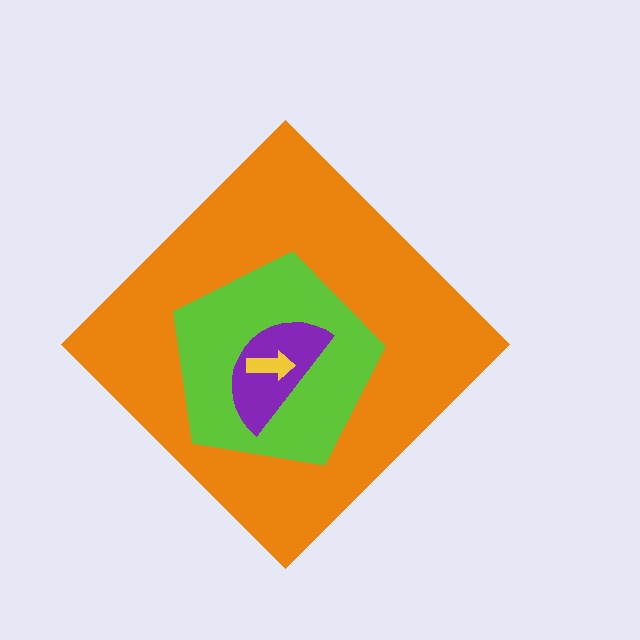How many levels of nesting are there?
4.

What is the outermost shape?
The orange diamond.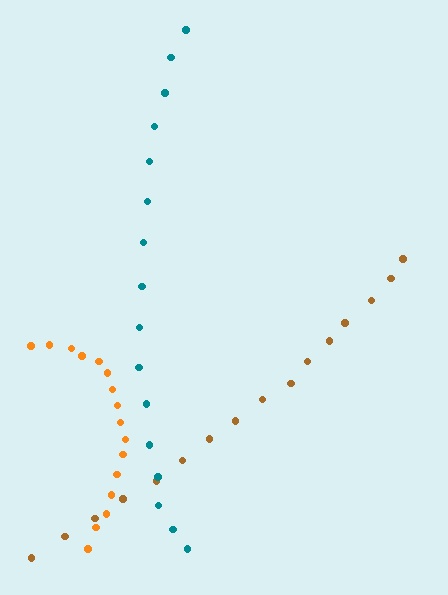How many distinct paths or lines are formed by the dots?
There are 3 distinct paths.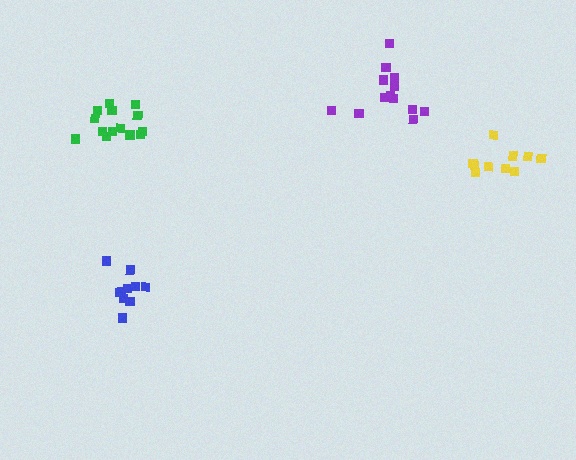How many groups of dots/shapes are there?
There are 4 groups.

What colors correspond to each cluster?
The clusters are colored: blue, purple, green, yellow.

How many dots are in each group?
Group 1: 10 dots, Group 2: 13 dots, Group 3: 14 dots, Group 4: 10 dots (47 total).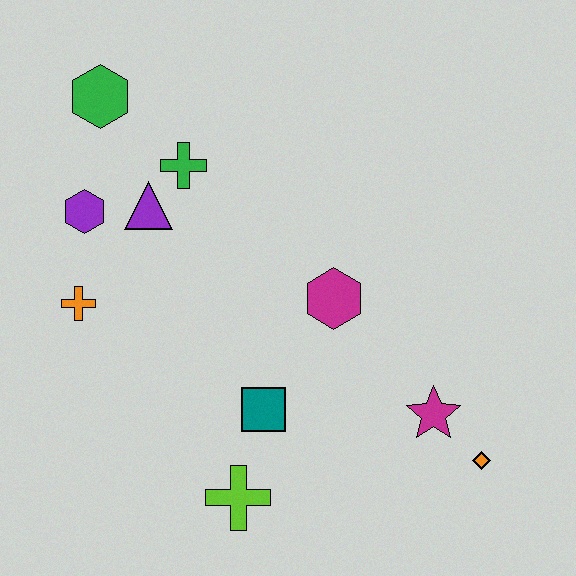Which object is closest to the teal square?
The lime cross is closest to the teal square.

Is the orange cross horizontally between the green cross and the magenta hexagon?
No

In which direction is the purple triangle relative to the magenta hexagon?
The purple triangle is to the left of the magenta hexagon.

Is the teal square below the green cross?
Yes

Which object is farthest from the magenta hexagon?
The green hexagon is farthest from the magenta hexagon.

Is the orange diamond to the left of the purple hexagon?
No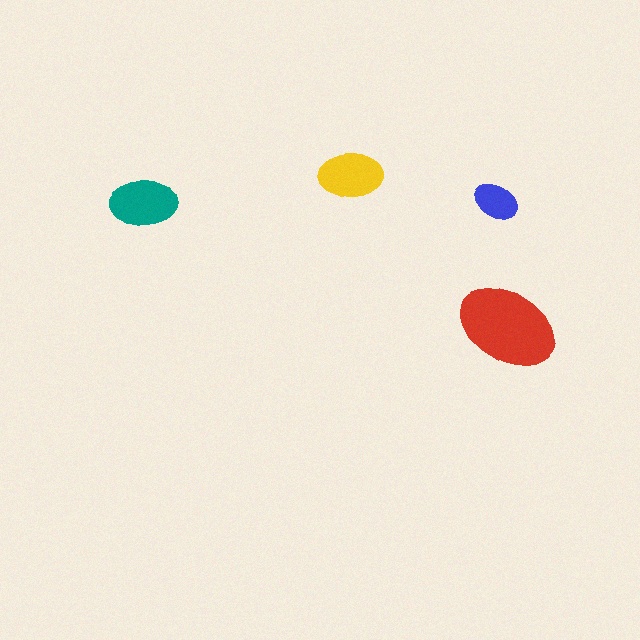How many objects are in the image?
There are 4 objects in the image.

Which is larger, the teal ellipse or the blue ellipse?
The teal one.